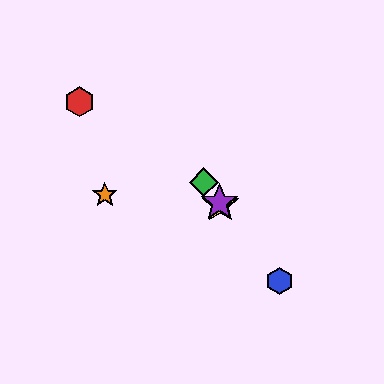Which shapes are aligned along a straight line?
The blue hexagon, the green diamond, the yellow star, the purple star are aligned along a straight line.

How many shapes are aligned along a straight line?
4 shapes (the blue hexagon, the green diamond, the yellow star, the purple star) are aligned along a straight line.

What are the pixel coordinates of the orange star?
The orange star is at (105, 195).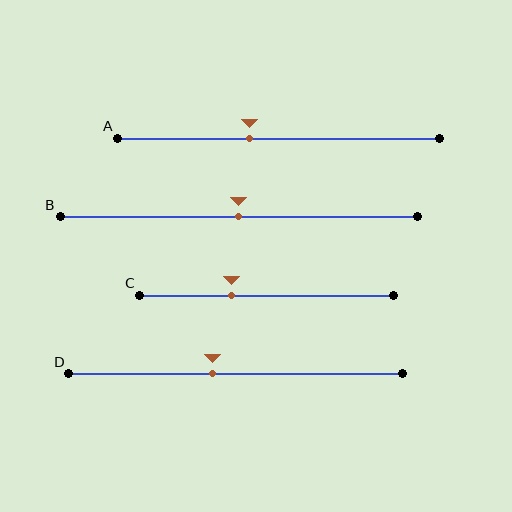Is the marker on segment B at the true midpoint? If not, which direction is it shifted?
Yes, the marker on segment B is at the true midpoint.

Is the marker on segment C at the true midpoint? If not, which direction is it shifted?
No, the marker on segment C is shifted to the left by about 14% of the segment length.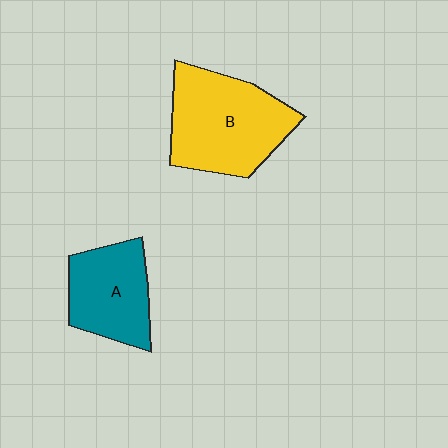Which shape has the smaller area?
Shape A (teal).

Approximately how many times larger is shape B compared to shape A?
Approximately 1.4 times.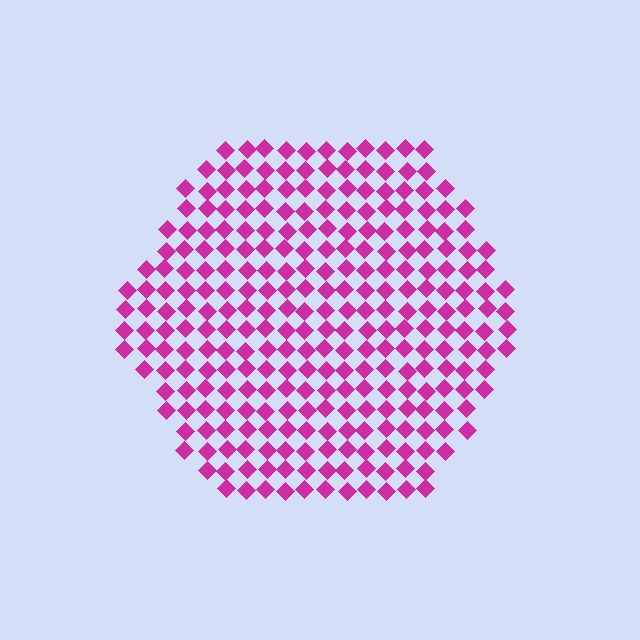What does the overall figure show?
The overall figure shows a hexagon.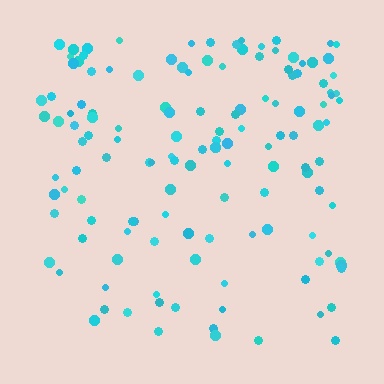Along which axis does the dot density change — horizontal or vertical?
Vertical.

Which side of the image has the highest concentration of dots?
The top.